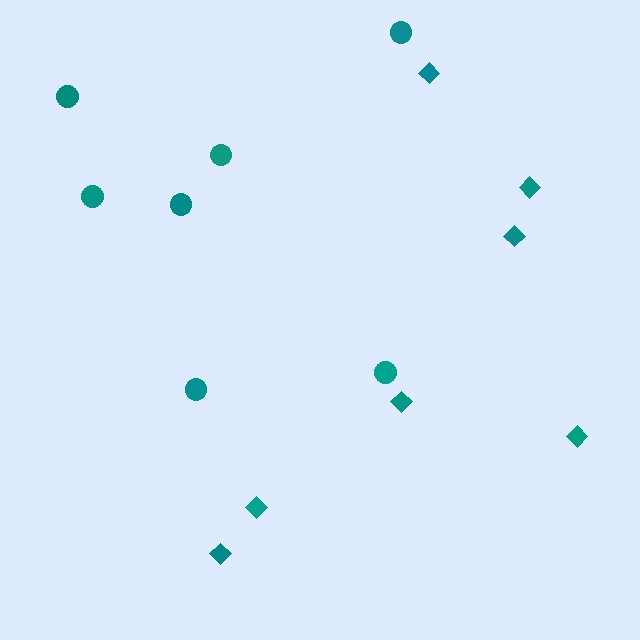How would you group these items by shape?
There are 2 groups: one group of diamonds (7) and one group of circles (7).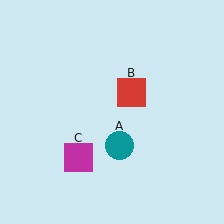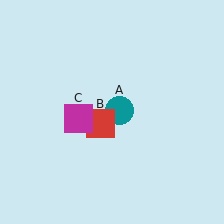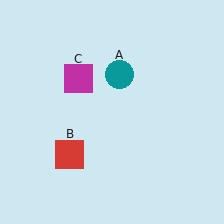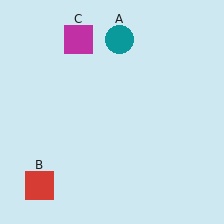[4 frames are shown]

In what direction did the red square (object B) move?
The red square (object B) moved down and to the left.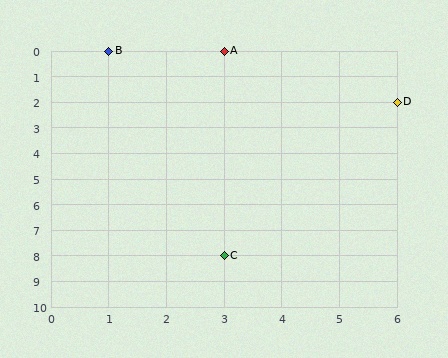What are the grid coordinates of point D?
Point D is at grid coordinates (6, 2).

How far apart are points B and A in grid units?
Points B and A are 2 columns apart.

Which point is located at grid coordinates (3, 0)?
Point A is at (3, 0).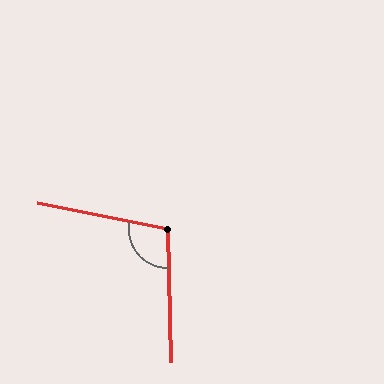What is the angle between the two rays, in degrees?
Approximately 103 degrees.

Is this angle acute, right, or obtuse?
It is obtuse.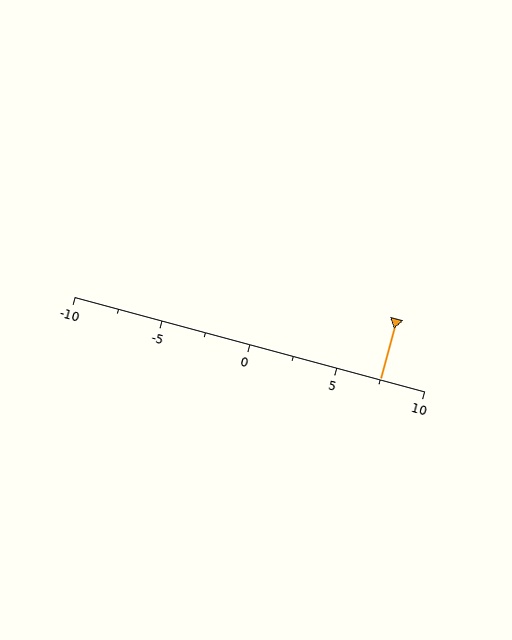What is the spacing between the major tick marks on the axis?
The major ticks are spaced 5 apart.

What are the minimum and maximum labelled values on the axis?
The axis runs from -10 to 10.